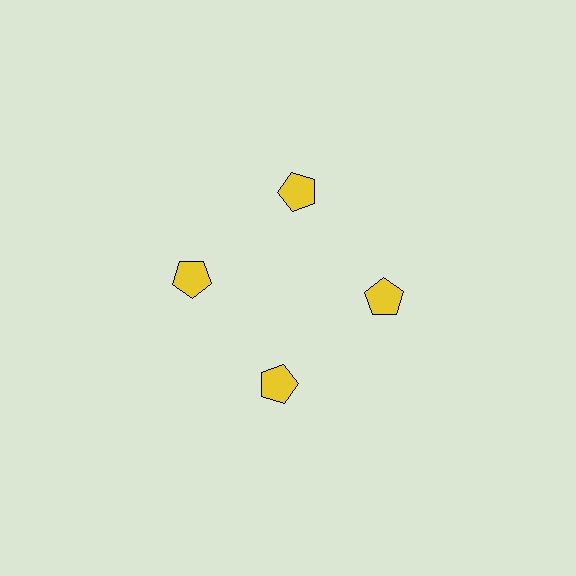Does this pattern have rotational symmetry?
Yes, this pattern has 4-fold rotational symmetry. It looks the same after rotating 90 degrees around the center.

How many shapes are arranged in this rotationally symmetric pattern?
There are 4 shapes, arranged in 4 groups of 1.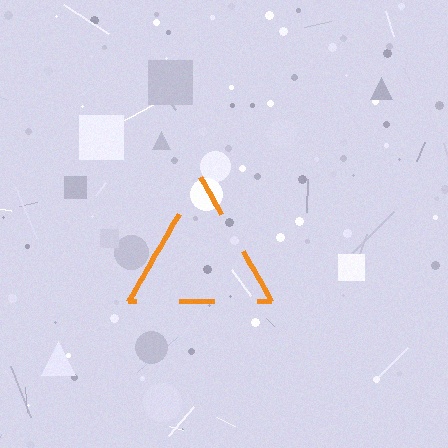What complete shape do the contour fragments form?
The contour fragments form a triangle.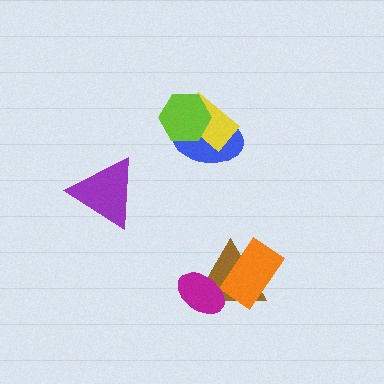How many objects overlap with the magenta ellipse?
1 object overlaps with the magenta ellipse.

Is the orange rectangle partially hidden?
No, no other shape covers it.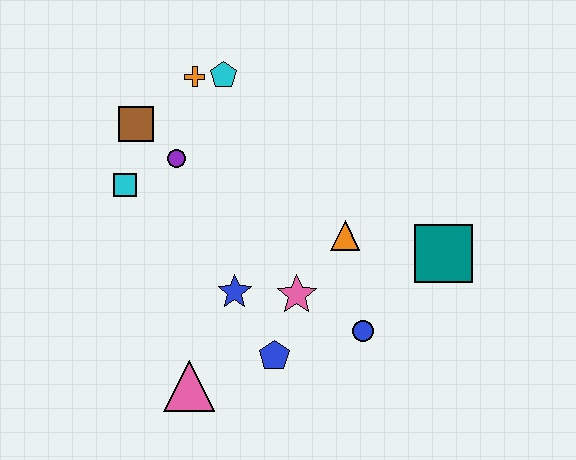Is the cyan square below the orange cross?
Yes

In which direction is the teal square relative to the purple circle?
The teal square is to the right of the purple circle.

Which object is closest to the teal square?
The orange triangle is closest to the teal square.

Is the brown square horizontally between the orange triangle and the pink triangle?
No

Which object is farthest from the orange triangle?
The brown square is farthest from the orange triangle.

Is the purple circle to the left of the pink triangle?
Yes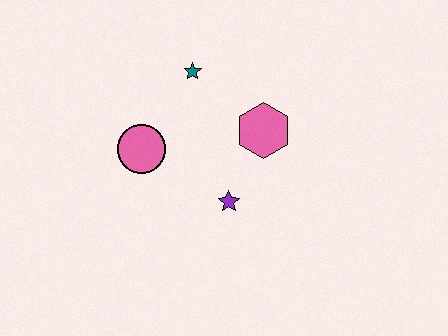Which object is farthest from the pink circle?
The pink hexagon is farthest from the pink circle.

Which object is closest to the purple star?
The pink hexagon is closest to the purple star.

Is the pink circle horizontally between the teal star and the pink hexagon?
No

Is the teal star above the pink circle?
Yes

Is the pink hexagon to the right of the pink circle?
Yes